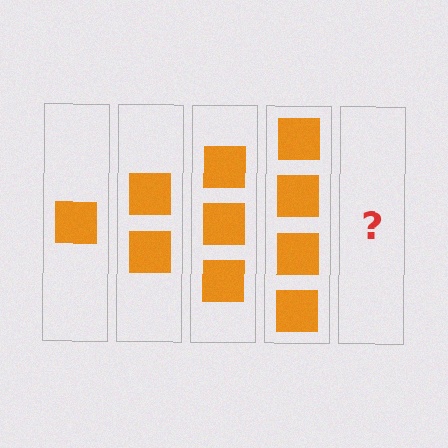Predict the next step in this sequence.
The next step is 5 squares.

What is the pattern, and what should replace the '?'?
The pattern is that each step adds one more square. The '?' should be 5 squares.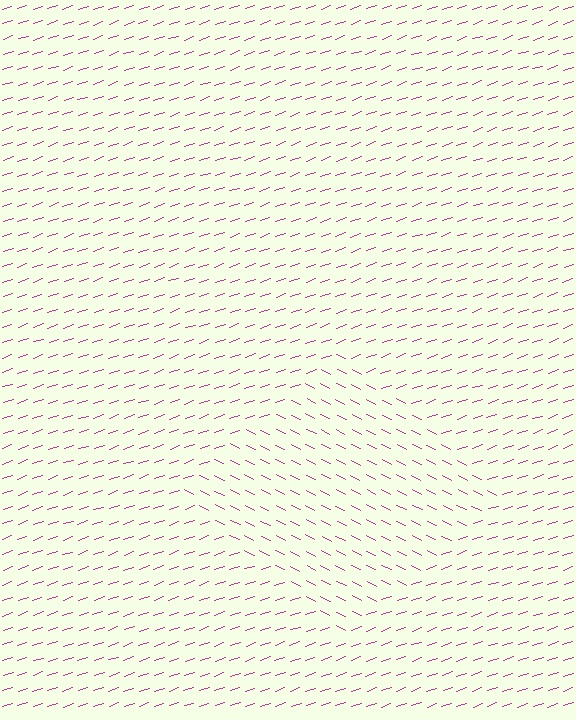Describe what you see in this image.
The image is filled with small magenta line segments. A diamond region in the image has lines oriented differently from the surrounding lines, creating a visible texture boundary.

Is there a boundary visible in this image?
Yes, there is a texture boundary formed by a change in line orientation.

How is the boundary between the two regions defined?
The boundary is defined purely by a change in line orientation (approximately 45 degrees difference). All lines are the same color and thickness.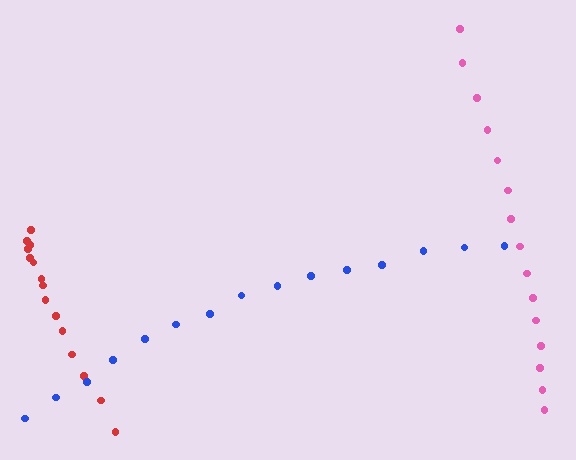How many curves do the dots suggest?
There are 3 distinct paths.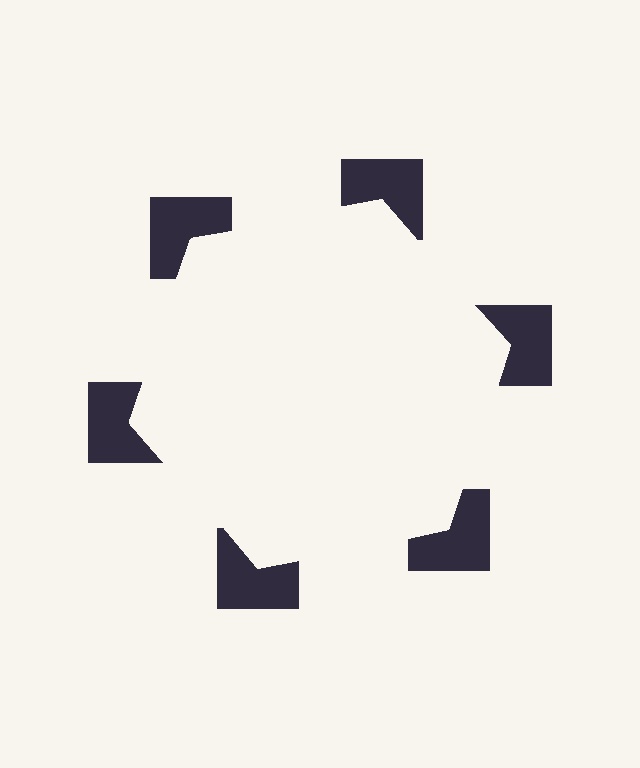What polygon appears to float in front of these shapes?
An illusory hexagon — its edges are inferred from the aligned wedge cuts in the notched squares, not physically drawn.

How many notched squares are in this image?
There are 6 — one at each vertex of the illusory hexagon.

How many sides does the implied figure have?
6 sides.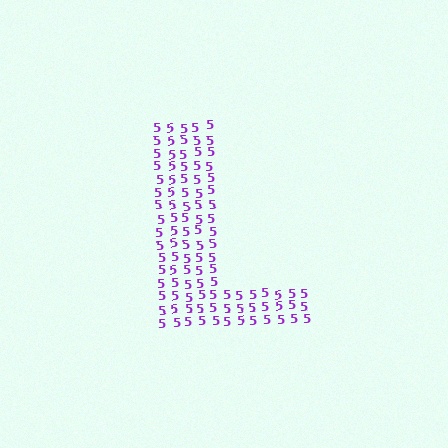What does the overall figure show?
The overall figure shows the letter L.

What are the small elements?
The small elements are digit 5's.